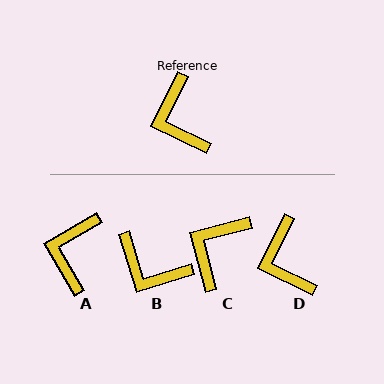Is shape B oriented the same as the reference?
No, it is off by about 43 degrees.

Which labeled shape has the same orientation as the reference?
D.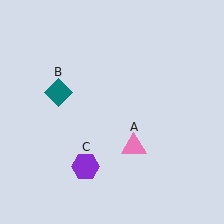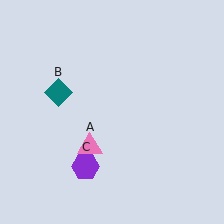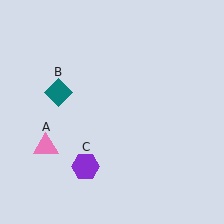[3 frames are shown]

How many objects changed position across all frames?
1 object changed position: pink triangle (object A).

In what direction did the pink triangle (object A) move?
The pink triangle (object A) moved left.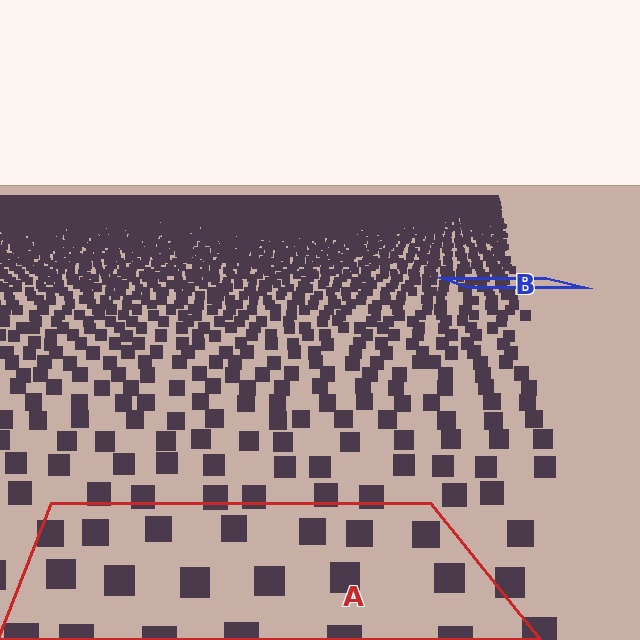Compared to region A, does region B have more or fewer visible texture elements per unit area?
Region B has more texture elements per unit area — they are packed more densely because it is farther away.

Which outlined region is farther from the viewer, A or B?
Region B is farther from the viewer — the texture elements inside it appear smaller and more densely packed.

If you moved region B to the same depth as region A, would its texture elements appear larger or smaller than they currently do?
They would appear larger. At a closer depth, the same texture elements are projected at a bigger on-screen size.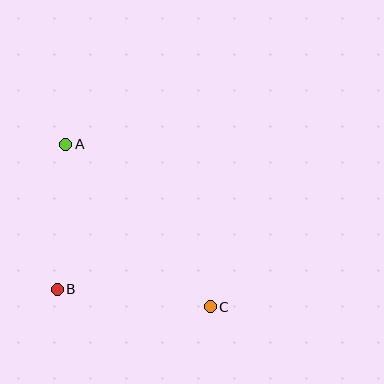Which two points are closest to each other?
Points A and B are closest to each other.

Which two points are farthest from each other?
Points A and C are farthest from each other.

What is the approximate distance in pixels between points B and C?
The distance between B and C is approximately 154 pixels.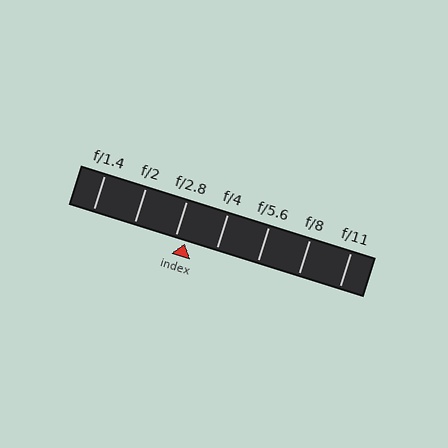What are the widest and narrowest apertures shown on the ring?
The widest aperture shown is f/1.4 and the narrowest is f/11.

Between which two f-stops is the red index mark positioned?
The index mark is between f/2.8 and f/4.